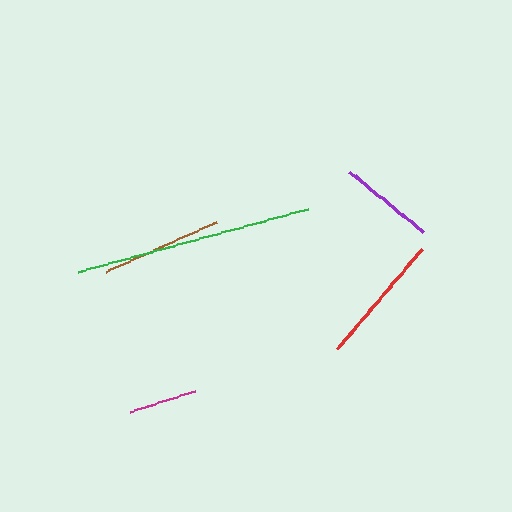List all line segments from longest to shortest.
From longest to shortest: green, red, brown, purple, magenta.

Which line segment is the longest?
The green line is the longest at approximately 239 pixels.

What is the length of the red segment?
The red segment is approximately 131 pixels long.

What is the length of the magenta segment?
The magenta segment is approximately 68 pixels long.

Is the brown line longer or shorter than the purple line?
The brown line is longer than the purple line.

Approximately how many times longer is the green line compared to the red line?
The green line is approximately 1.8 times the length of the red line.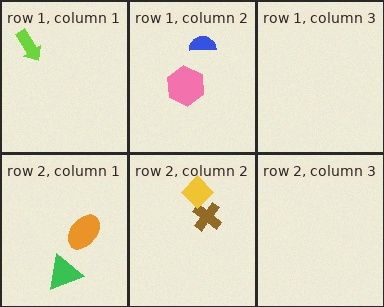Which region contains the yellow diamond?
The row 2, column 2 region.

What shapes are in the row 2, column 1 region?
The orange ellipse, the green triangle.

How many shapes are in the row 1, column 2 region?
2.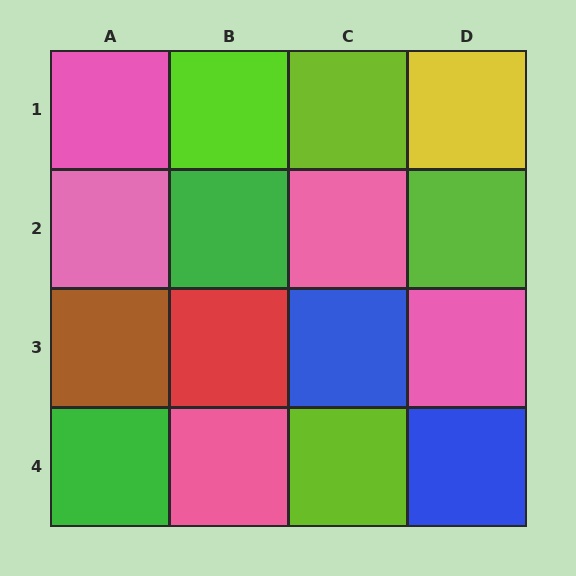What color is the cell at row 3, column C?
Blue.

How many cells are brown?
1 cell is brown.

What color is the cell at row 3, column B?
Red.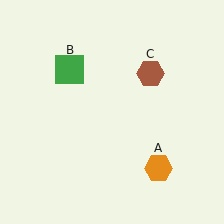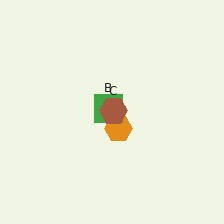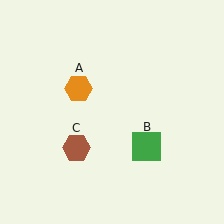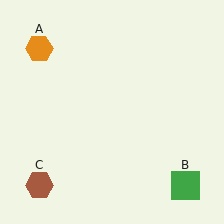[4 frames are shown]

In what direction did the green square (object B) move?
The green square (object B) moved down and to the right.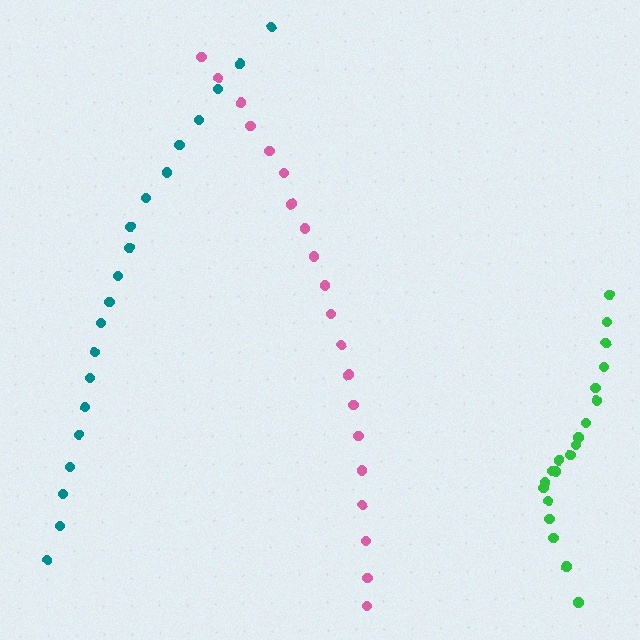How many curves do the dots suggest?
There are 3 distinct paths.